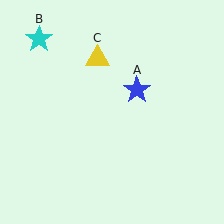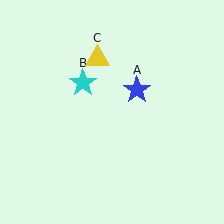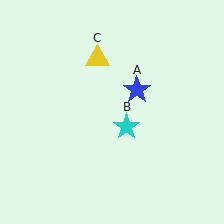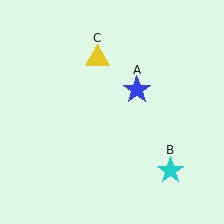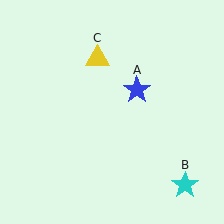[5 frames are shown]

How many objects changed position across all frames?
1 object changed position: cyan star (object B).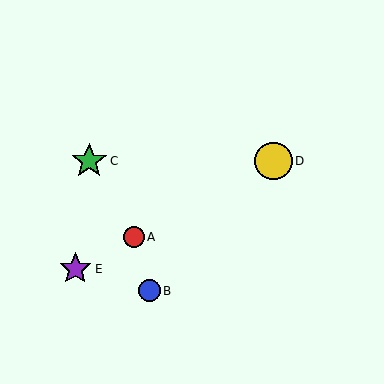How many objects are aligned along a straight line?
3 objects (A, D, E) are aligned along a straight line.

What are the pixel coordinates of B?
Object B is at (149, 291).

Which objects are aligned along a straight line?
Objects A, D, E are aligned along a straight line.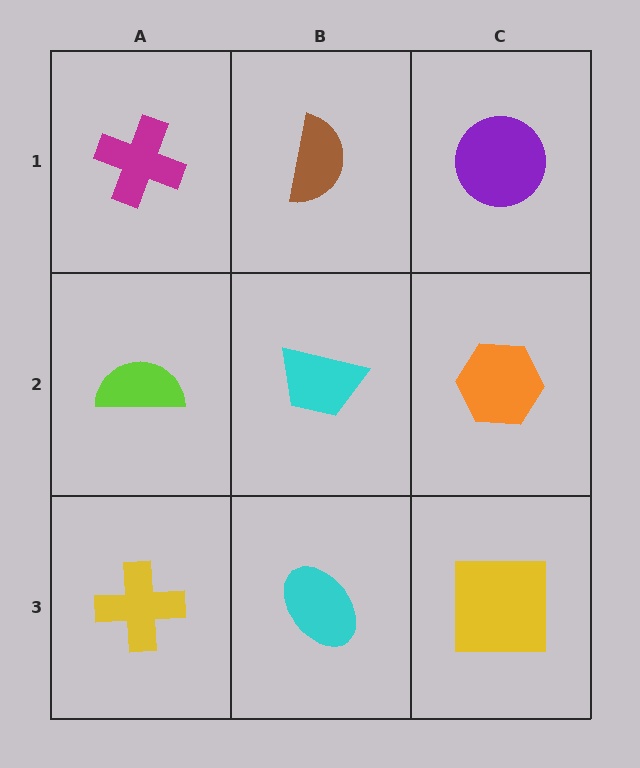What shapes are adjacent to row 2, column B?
A brown semicircle (row 1, column B), a cyan ellipse (row 3, column B), a lime semicircle (row 2, column A), an orange hexagon (row 2, column C).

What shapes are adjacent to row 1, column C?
An orange hexagon (row 2, column C), a brown semicircle (row 1, column B).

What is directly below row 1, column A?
A lime semicircle.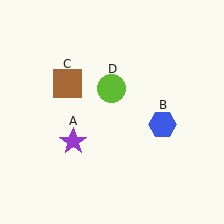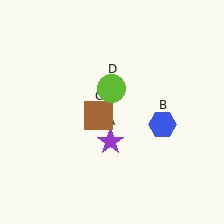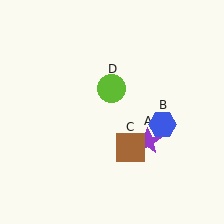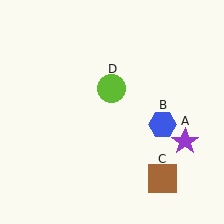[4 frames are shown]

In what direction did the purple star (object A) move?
The purple star (object A) moved right.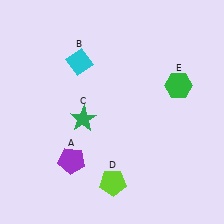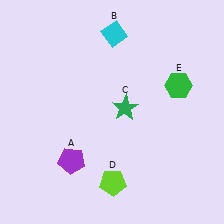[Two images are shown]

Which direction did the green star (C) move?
The green star (C) moved right.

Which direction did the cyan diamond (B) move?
The cyan diamond (B) moved right.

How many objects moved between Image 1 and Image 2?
2 objects moved between the two images.